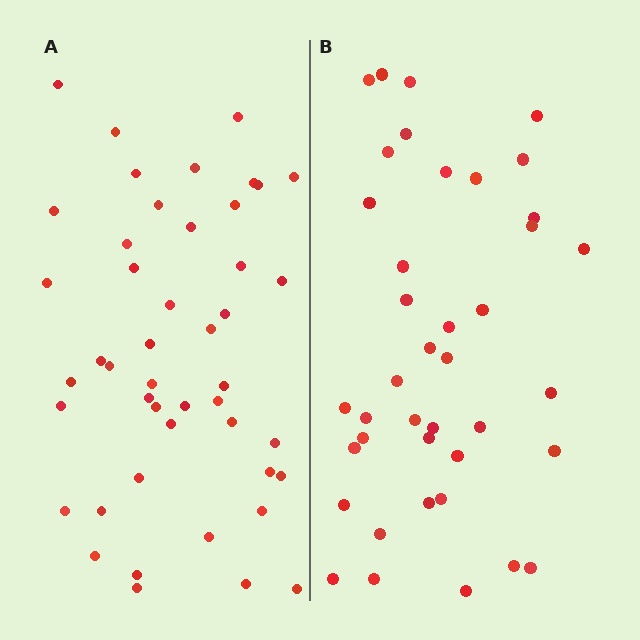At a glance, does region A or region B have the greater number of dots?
Region A (the left region) has more dots.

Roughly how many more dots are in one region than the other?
Region A has about 6 more dots than region B.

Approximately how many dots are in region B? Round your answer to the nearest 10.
About 40 dots.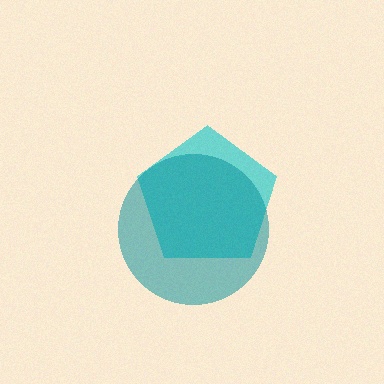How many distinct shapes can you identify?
There are 2 distinct shapes: a cyan pentagon, a teal circle.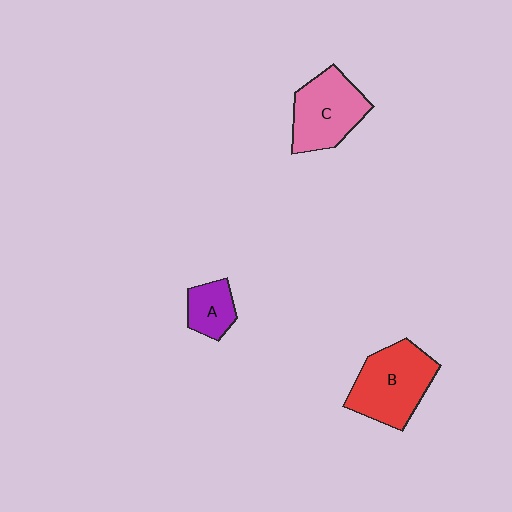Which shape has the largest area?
Shape B (red).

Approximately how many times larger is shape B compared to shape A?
Approximately 2.3 times.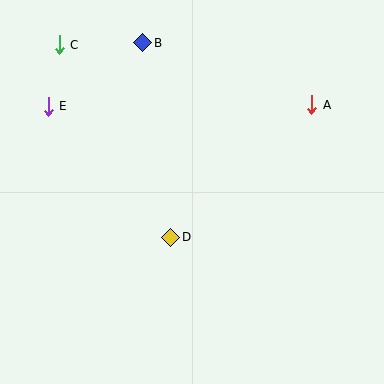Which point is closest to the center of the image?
Point D at (171, 237) is closest to the center.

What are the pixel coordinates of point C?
Point C is at (59, 45).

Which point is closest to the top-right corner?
Point A is closest to the top-right corner.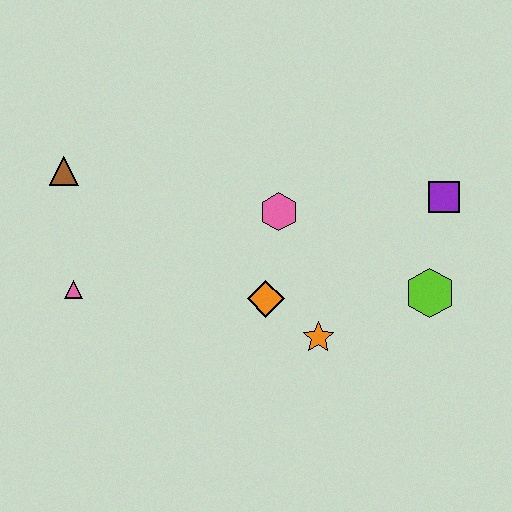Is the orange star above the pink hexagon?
No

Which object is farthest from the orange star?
The brown triangle is farthest from the orange star.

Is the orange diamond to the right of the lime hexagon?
No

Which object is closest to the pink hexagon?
The orange diamond is closest to the pink hexagon.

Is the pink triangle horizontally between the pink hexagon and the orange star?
No